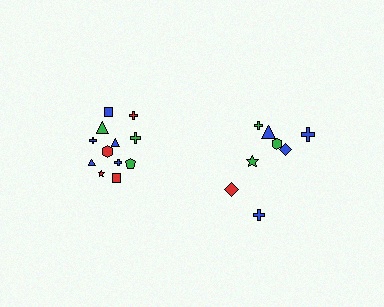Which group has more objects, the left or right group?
The left group.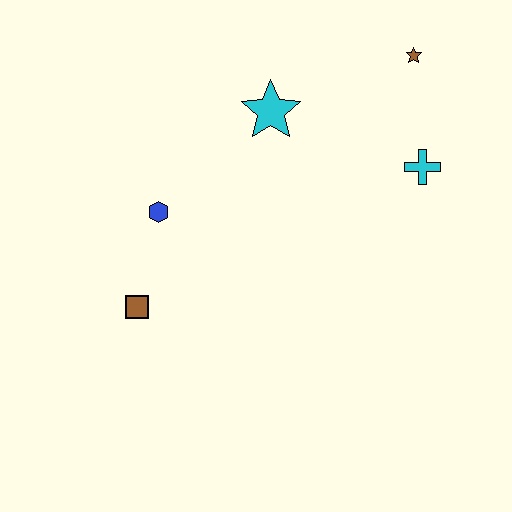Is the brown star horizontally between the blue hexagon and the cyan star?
No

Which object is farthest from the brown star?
The brown square is farthest from the brown star.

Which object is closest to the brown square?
The blue hexagon is closest to the brown square.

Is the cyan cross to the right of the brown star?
Yes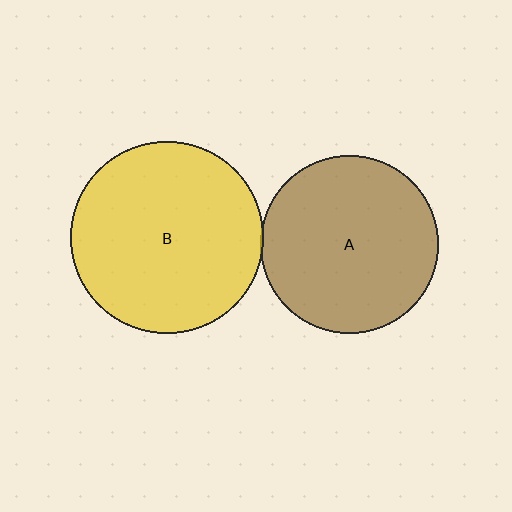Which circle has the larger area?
Circle B (yellow).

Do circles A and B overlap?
Yes.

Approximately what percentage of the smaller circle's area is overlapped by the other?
Approximately 5%.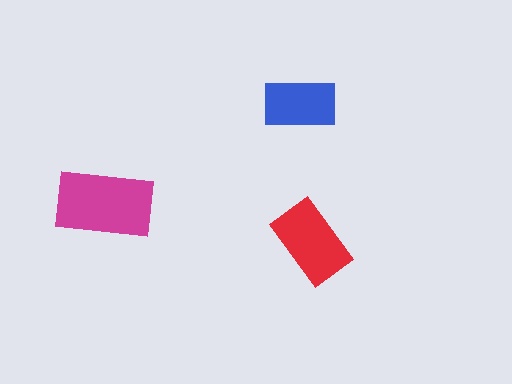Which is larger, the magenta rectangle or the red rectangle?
The magenta one.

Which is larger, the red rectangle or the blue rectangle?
The red one.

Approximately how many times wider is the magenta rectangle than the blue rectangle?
About 1.5 times wider.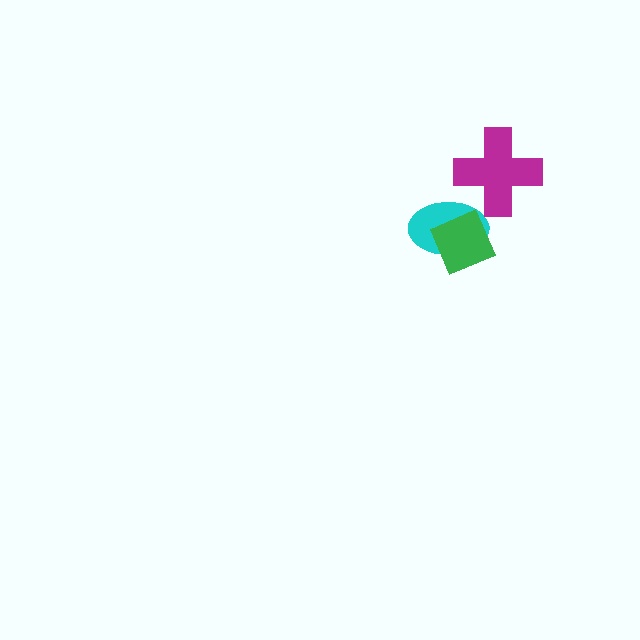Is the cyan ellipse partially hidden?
Yes, it is partially covered by another shape.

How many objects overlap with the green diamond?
1 object overlaps with the green diamond.